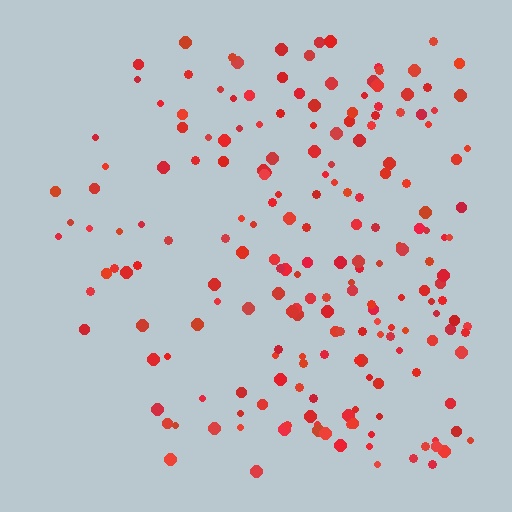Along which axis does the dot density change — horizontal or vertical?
Horizontal.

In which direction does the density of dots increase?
From left to right, with the right side densest.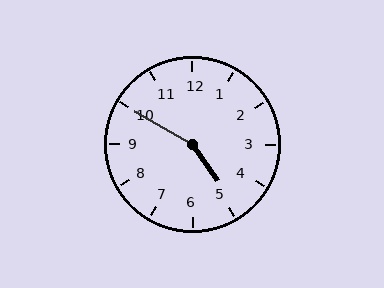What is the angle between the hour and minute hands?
Approximately 155 degrees.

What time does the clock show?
4:50.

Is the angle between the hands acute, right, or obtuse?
It is obtuse.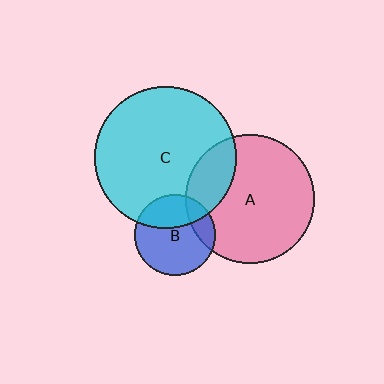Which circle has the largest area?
Circle C (cyan).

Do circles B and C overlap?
Yes.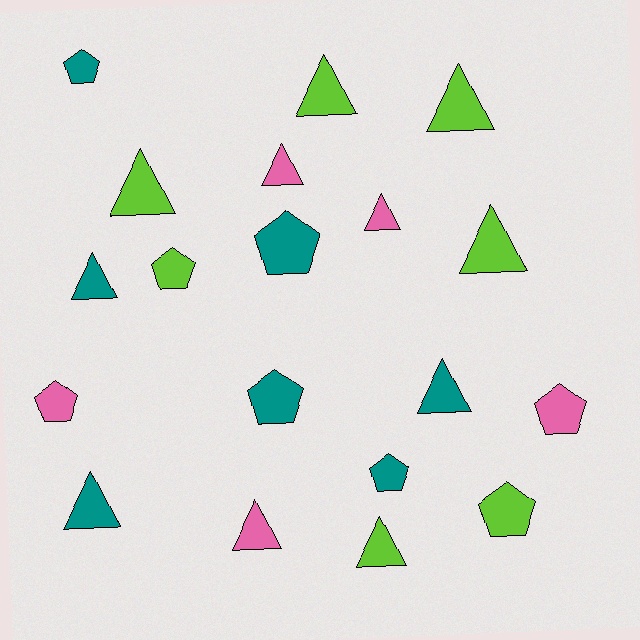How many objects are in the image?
There are 19 objects.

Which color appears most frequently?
Teal, with 7 objects.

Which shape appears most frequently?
Triangle, with 11 objects.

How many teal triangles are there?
There are 3 teal triangles.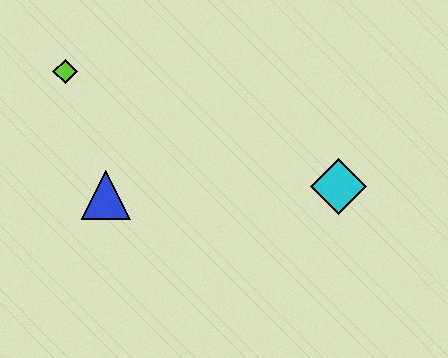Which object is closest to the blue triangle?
The lime diamond is closest to the blue triangle.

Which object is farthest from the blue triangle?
The cyan diamond is farthest from the blue triangle.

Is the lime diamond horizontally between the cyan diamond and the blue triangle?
No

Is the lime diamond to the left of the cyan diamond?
Yes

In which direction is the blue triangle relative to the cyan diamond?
The blue triangle is to the left of the cyan diamond.